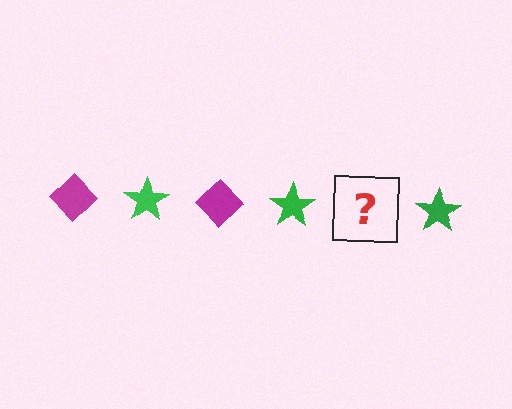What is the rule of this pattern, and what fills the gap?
The rule is that the pattern alternates between magenta diamond and green star. The gap should be filled with a magenta diamond.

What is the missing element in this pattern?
The missing element is a magenta diamond.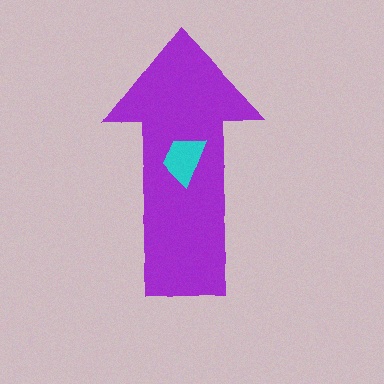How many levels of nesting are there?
2.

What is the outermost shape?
The purple arrow.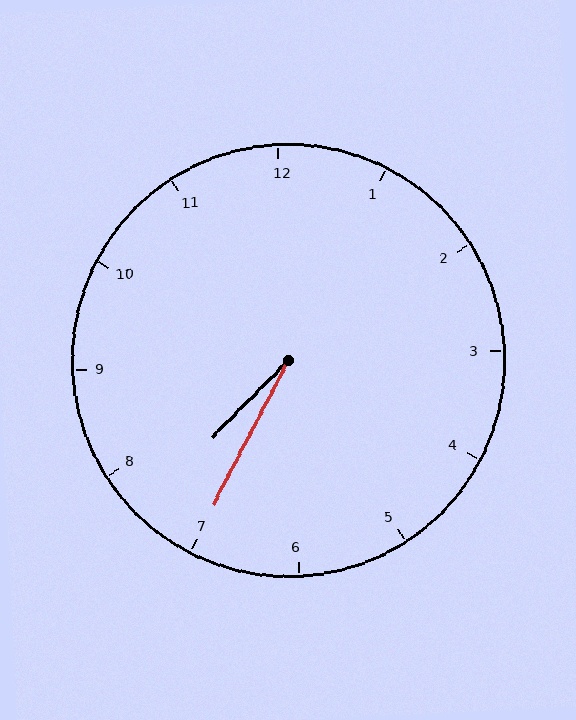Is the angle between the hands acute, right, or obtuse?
It is acute.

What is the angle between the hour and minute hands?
Approximately 18 degrees.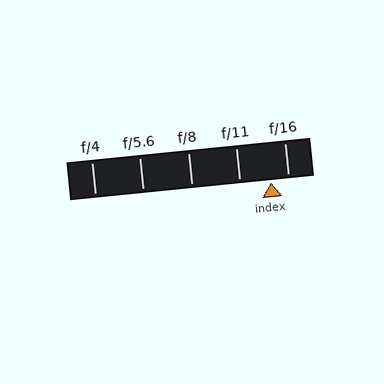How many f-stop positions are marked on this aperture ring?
There are 5 f-stop positions marked.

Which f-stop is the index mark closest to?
The index mark is closest to f/16.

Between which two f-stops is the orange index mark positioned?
The index mark is between f/11 and f/16.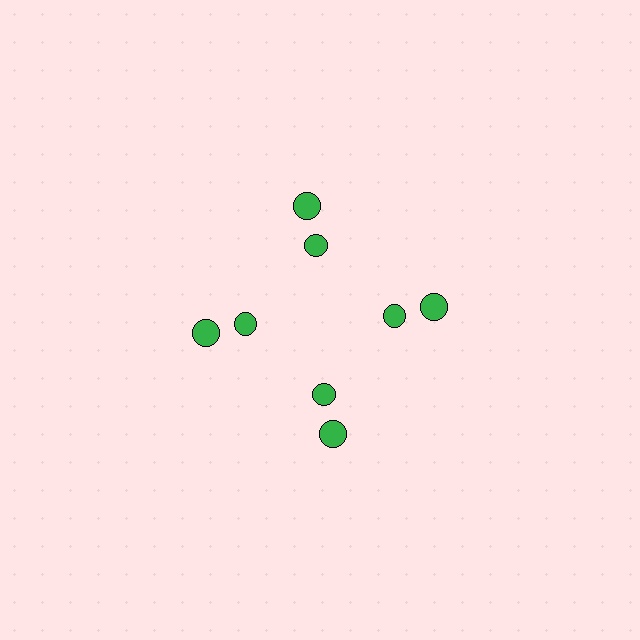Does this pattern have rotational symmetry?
Yes, this pattern has 4-fold rotational symmetry. It looks the same after rotating 90 degrees around the center.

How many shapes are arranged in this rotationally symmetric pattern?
There are 8 shapes, arranged in 4 groups of 2.